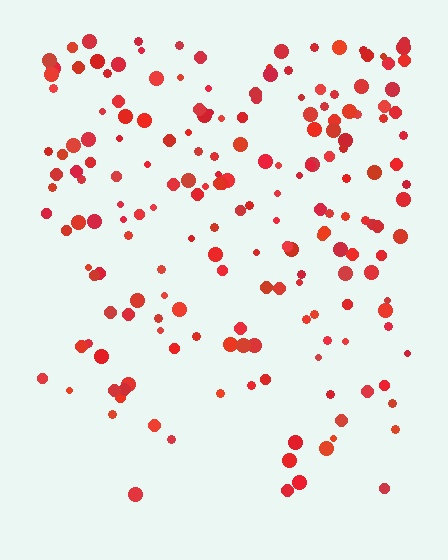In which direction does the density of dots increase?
From bottom to top, with the top side densest.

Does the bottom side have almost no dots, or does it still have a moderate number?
Still a moderate number, just noticeably fewer than the top.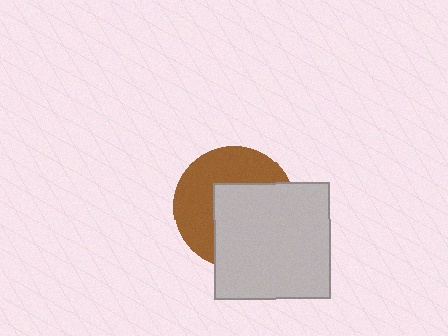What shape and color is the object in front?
The object in front is a light gray square.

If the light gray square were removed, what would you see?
You would see the complete brown circle.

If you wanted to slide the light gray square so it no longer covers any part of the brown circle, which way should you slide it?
Slide it toward the lower-right — that is the most direct way to separate the two shapes.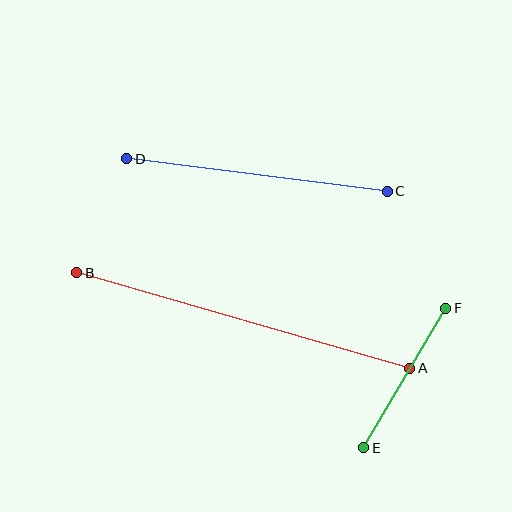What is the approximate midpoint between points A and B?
The midpoint is at approximately (243, 321) pixels.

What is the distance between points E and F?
The distance is approximately 161 pixels.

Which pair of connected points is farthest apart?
Points A and B are farthest apart.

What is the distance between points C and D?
The distance is approximately 263 pixels.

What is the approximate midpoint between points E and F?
The midpoint is at approximately (405, 378) pixels.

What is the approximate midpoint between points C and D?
The midpoint is at approximately (257, 175) pixels.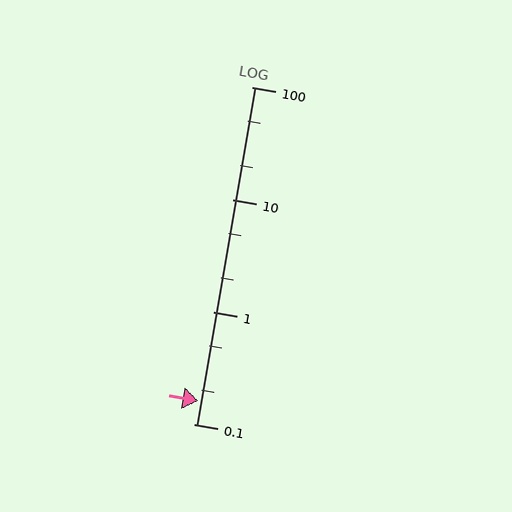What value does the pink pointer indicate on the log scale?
The pointer indicates approximately 0.16.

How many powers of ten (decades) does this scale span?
The scale spans 3 decades, from 0.1 to 100.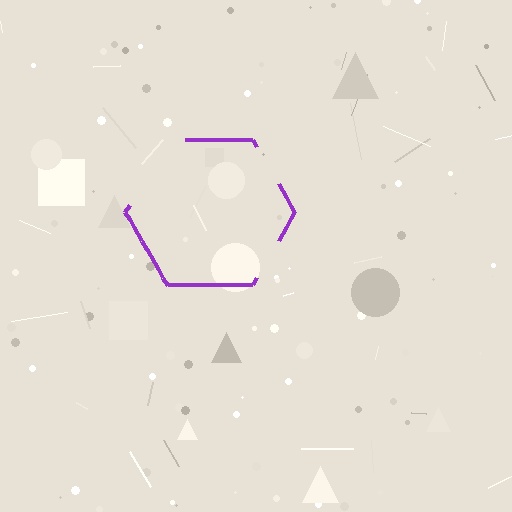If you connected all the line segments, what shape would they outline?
They would outline a hexagon.